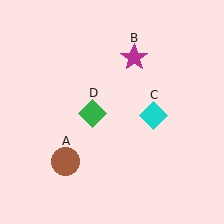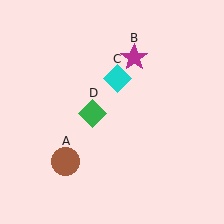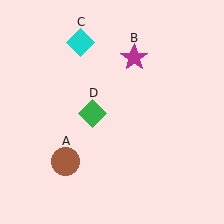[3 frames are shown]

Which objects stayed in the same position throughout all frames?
Brown circle (object A) and magenta star (object B) and green diamond (object D) remained stationary.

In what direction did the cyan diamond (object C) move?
The cyan diamond (object C) moved up and to the left.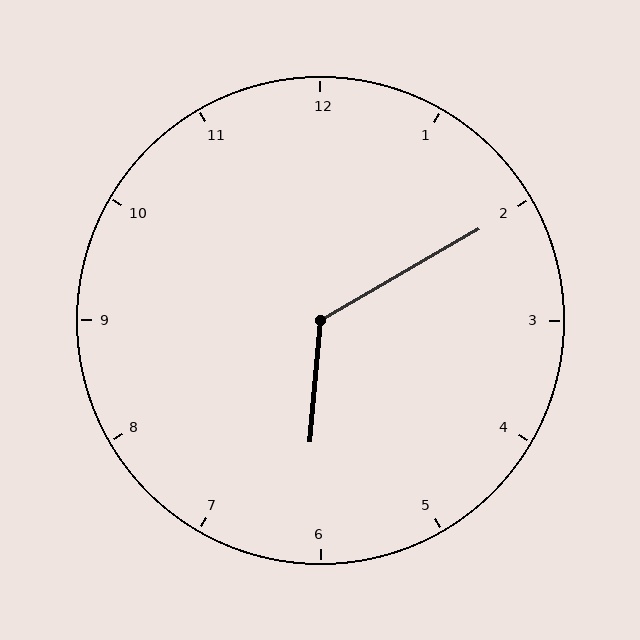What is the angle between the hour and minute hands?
Approximately 125 degrees.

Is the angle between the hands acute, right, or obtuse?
It is obtuse.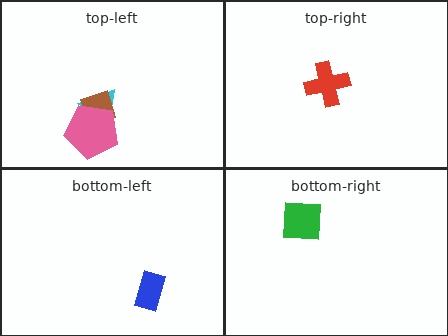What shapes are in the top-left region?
The cyan triangle, the brown diamond, the pink pentagon.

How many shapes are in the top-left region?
3.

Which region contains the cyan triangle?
The top-left region.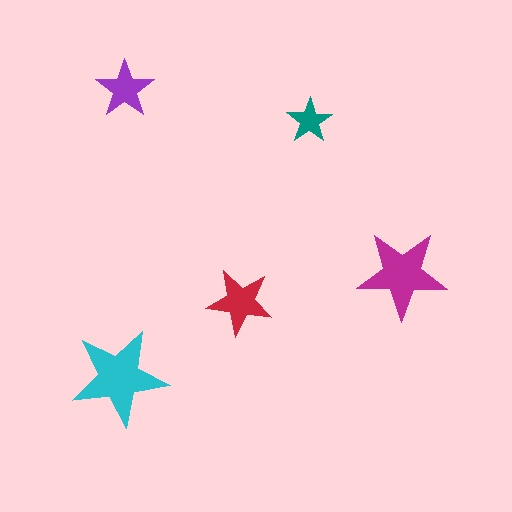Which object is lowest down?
The cyan star is bottommost.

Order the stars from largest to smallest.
the cyan one, the magenta one, the red one, the purple one, the teal one.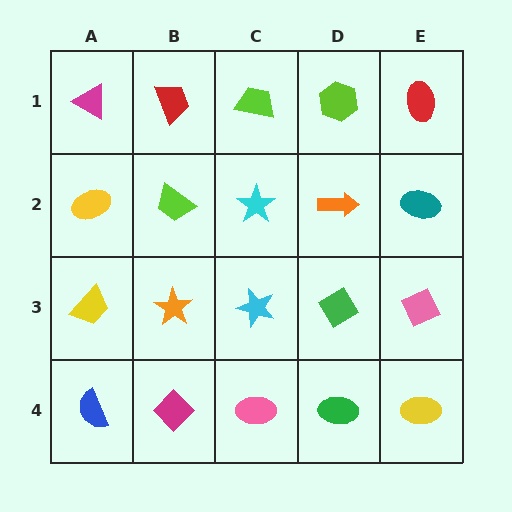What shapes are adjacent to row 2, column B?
A red trapezoid (row 1, column B), an orange star (row 3, column B), a yellow ellipse (row 2, column A), a cyan star (row 2, column C).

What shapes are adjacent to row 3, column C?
A cyan star (row 2, column C), a pink ellipse (row 4, column C), an orange star (row 3, column B), a green diamond (row 3, column D).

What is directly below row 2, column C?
A cyan star.